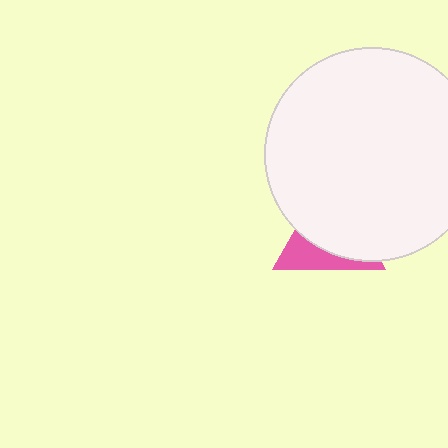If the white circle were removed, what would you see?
You would see the complete pink triangle.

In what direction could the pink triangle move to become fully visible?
The pink triangle could move down. That would shift it out from behind the white circle entirely.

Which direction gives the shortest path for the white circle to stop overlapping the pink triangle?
Moving up gives the shortest separation.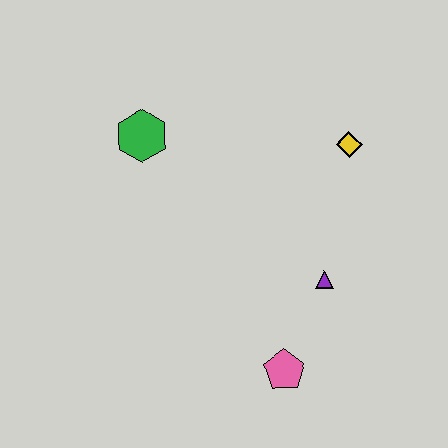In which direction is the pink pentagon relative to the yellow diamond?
The pink pentagon is below the yellow diamond.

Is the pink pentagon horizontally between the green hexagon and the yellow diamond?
Yes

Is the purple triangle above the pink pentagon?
Yes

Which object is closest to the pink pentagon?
The purple triangle is closest to the pink pentagon.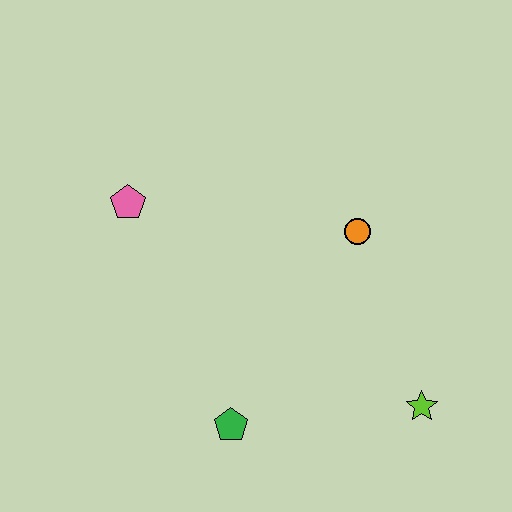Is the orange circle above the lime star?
Yes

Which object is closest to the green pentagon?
The lime star is closest to the green pentagon.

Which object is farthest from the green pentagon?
The pink pentagon is farthest from the green pentagon.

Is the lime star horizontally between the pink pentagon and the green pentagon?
No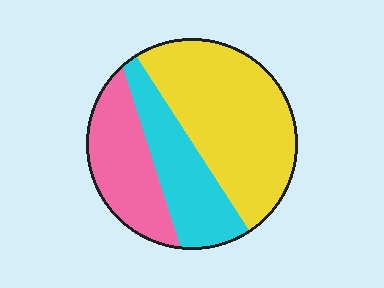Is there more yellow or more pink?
Yellow.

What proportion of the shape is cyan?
Cyan takes up about one quarter (1/4) of the shape.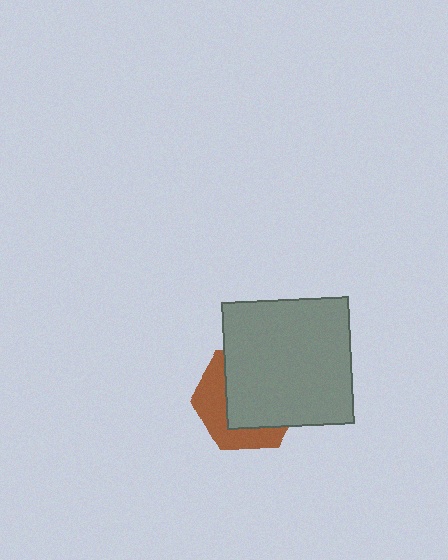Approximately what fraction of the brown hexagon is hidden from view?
Roughly 62% of the brown hexagon is hidden behind the gray square.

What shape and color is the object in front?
The object in front is a gray square.